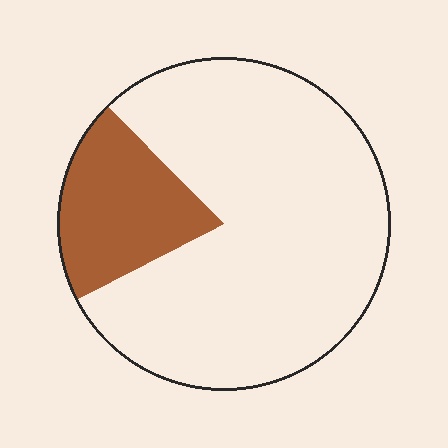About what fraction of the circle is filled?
About one fifth (1/5).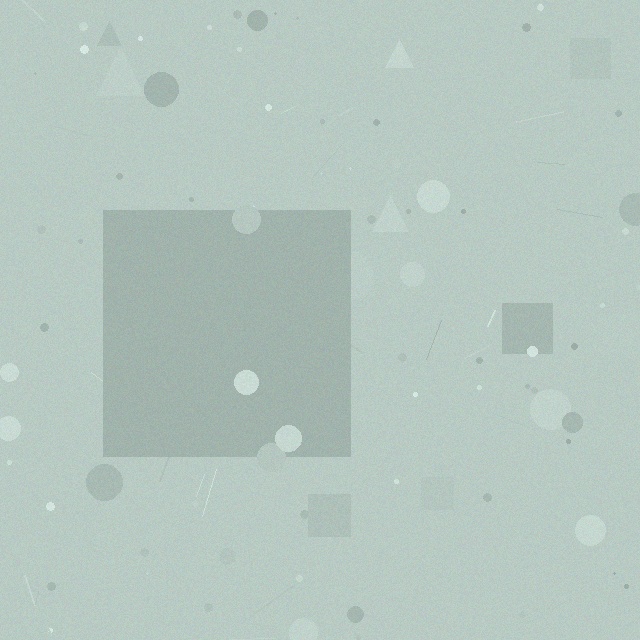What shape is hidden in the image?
A square is hidden in the image.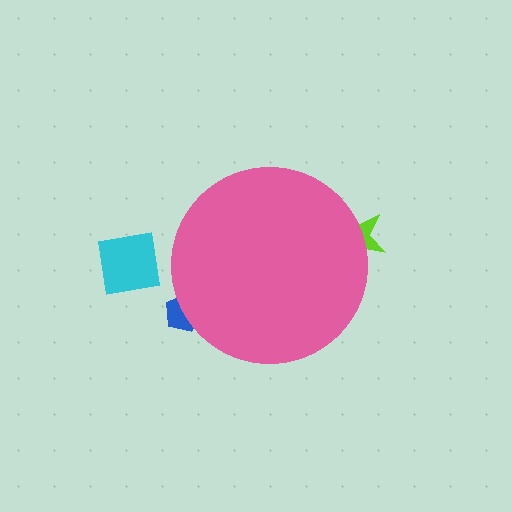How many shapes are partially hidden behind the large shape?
2 shapes are partially hidden.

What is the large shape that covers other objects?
A pink circle.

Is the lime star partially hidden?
Yes, the lime star is partially hidden behind the pink circle.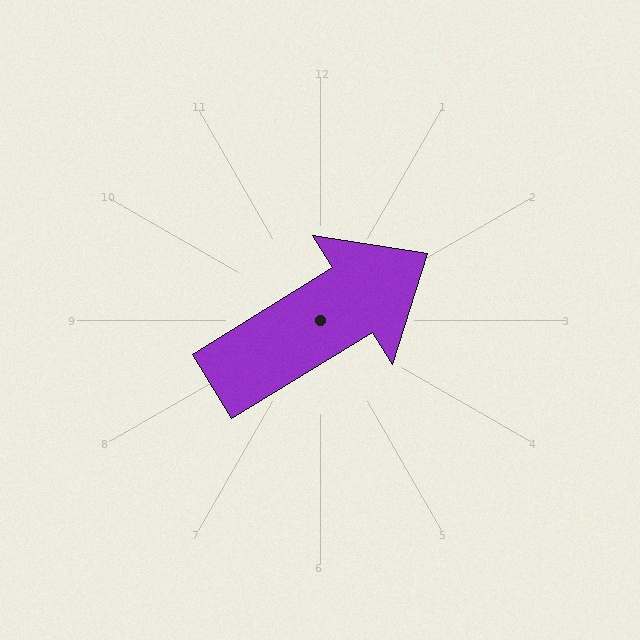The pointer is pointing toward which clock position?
Roughly 2 o'clock.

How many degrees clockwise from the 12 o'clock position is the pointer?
Approximately 58 degrees.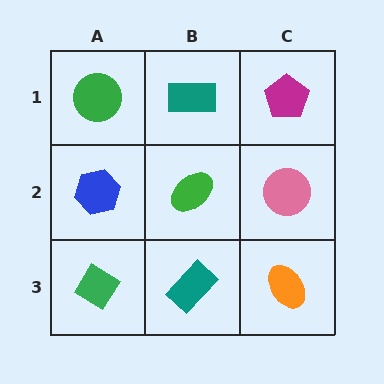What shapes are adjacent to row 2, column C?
A magenta pentagon (row 1, column C), an orange ellipse (row 3, column C), a green ellipse (row 2, column B).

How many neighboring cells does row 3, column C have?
2.